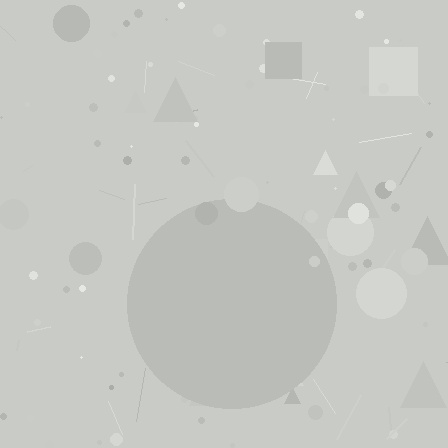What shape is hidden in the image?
A circle is hidden in the image.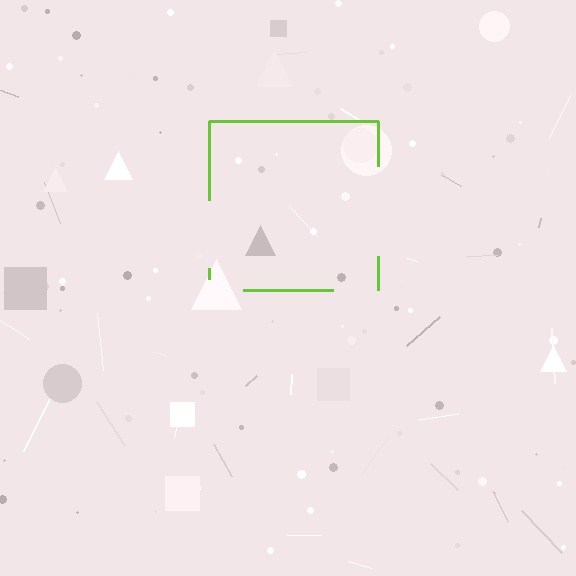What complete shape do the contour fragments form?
The contour fragments form a square.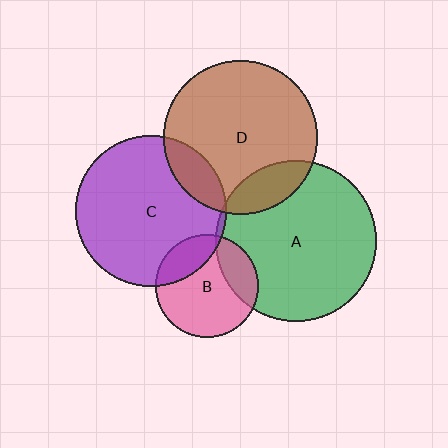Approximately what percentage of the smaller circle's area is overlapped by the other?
Approximately 5%.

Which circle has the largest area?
Circle A (green).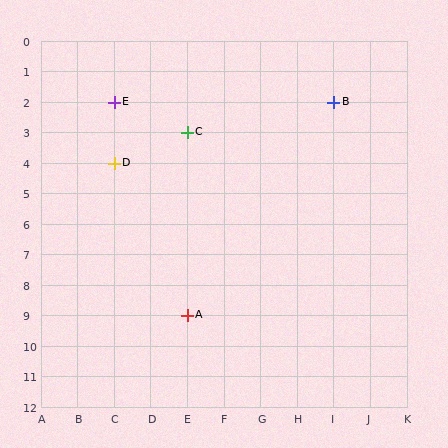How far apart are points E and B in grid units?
Points E and B are 6 columns apart.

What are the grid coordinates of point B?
Point B is at grid coordinates (I, 2).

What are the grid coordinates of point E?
Point E is at grid coordinates (C, 2).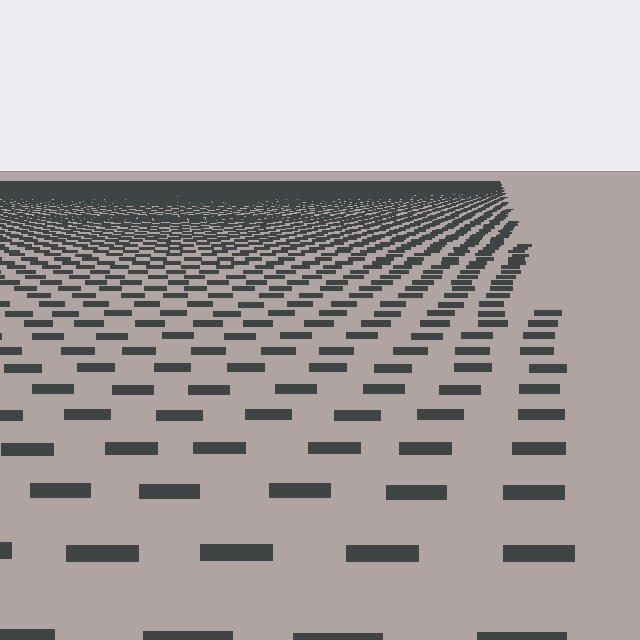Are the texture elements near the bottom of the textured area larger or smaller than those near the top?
Larger. Near the bottom, elements are closer to the viewer and appear at a bigger on-screen size.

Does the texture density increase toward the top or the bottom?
Density increases toward the top.